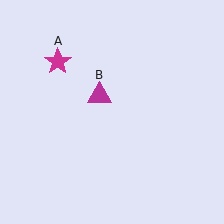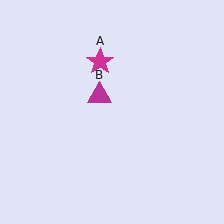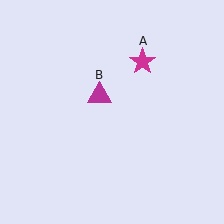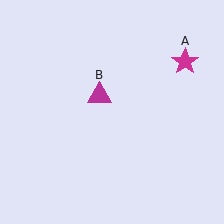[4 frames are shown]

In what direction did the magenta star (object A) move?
The magenta star (object A) moved right.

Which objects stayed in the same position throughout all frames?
Magenta triangle (object B) remained stationary.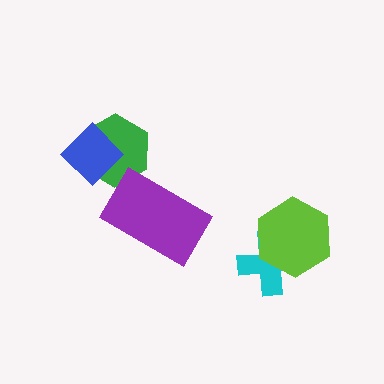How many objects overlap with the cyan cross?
1 object overlaps with the cyan cross.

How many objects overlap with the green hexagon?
1 object overlaps with the green hexagon.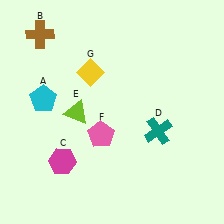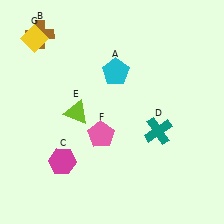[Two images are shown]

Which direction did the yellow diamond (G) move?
The yellow diamond (G) moved left.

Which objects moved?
The objects that moved are: the cyan pentagon (A), the yellow diamond (G).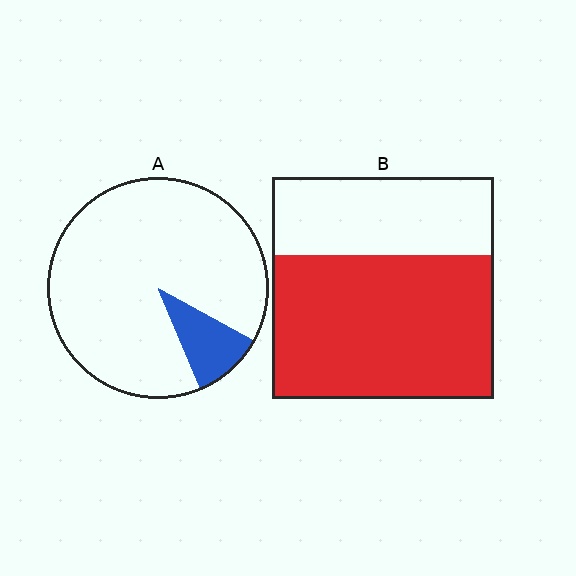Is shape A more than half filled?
No.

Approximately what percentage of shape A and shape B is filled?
A is approximately 10% and B is approximately 65%.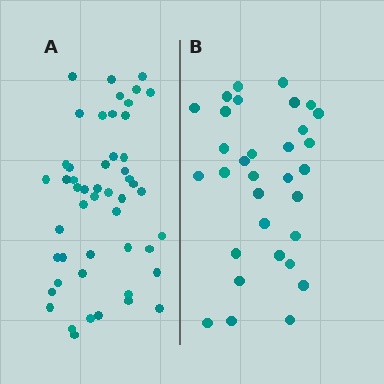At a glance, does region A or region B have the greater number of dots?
Region A (the left region) has more dots.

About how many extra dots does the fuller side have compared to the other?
Region A has approximately 20 more dots than region B.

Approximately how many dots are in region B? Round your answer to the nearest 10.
About 30 dots. (The exact count is 32, which rounds to 30.)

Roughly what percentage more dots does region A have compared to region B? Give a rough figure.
About 55% more.